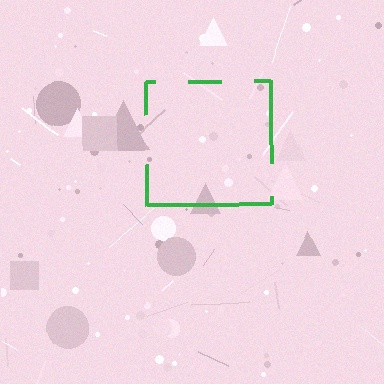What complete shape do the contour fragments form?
The contour fragments form a square.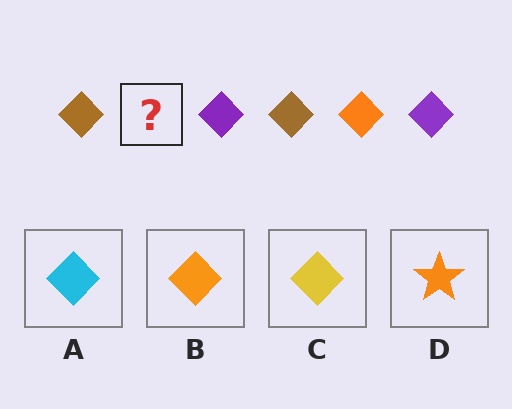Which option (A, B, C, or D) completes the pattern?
B.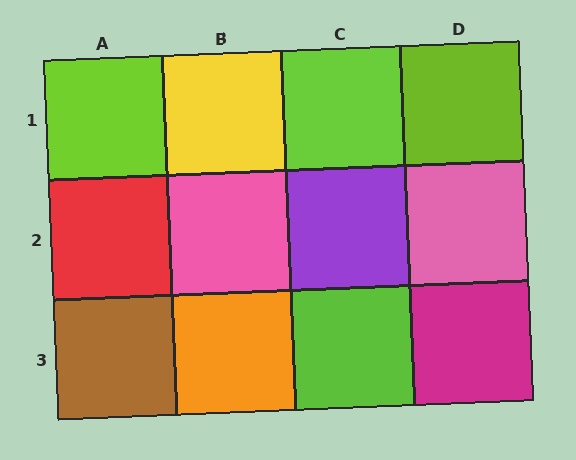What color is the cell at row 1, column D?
Lime.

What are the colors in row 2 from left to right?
Red, pink, purple, pink.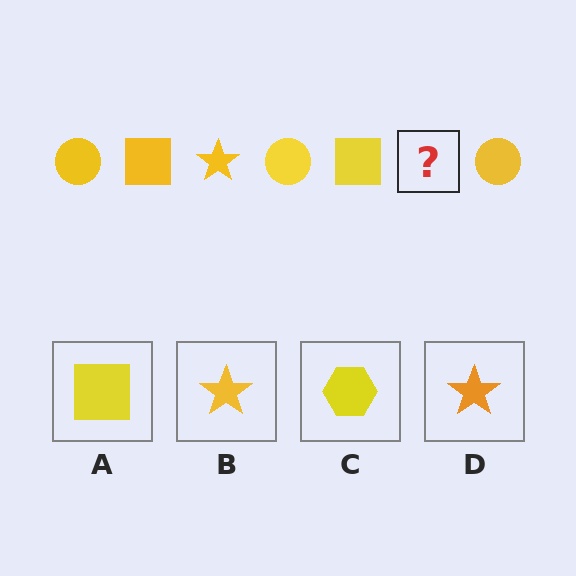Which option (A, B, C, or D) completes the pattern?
B.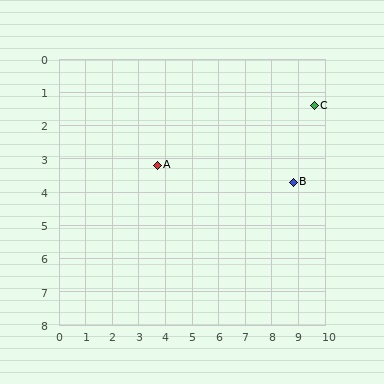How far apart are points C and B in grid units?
Points C and B are about 2.4 grid units apart.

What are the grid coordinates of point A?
Point A is at approximately (3.7, 3.2).